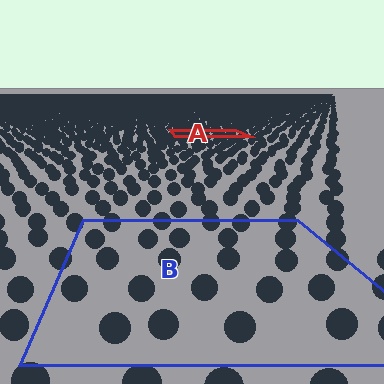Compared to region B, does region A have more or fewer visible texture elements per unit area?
Region A has more texture elements per unit area — they are packed more densely because it is farther away.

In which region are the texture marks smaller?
The texture marks are smaller in region A, because it is farther away.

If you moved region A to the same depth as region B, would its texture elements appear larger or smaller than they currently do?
They would appear larger. At a closer depth, the same texture elements are projected at a bigger on-screen size.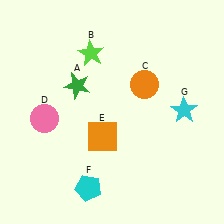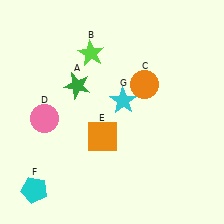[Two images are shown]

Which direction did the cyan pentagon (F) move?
The cyan pentagon (F) moved left.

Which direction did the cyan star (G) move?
The cyan star (G) moved left.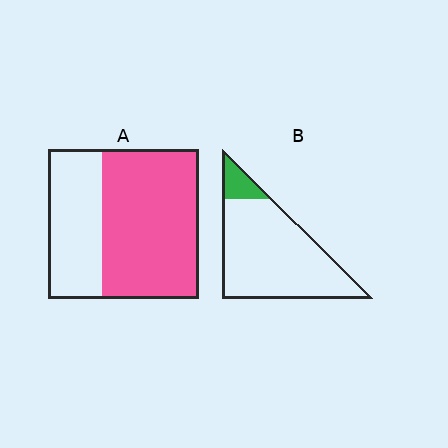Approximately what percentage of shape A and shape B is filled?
A is approximately 65% and B is approximately 10%.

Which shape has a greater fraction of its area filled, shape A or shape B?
Shape A.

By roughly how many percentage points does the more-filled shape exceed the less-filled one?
By roughly 55 percentage points (A over B).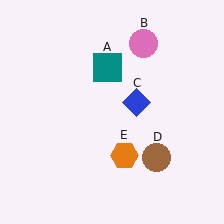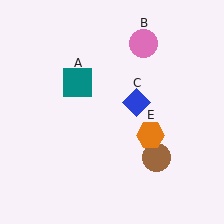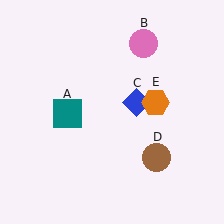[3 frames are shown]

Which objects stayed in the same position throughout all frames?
Pink circle (object B) and blue diamond (object C) and brown circle (object D) remained stationary.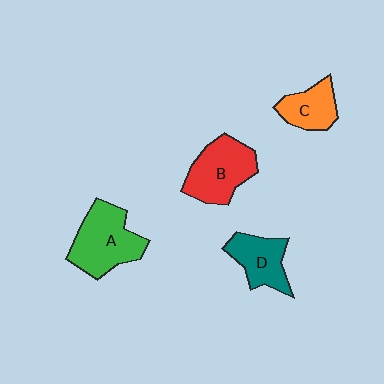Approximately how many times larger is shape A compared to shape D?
Approximately 1.5 times.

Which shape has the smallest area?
Shape C (orange).